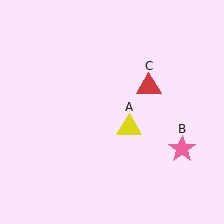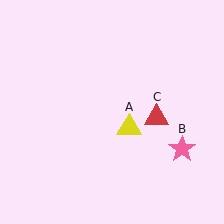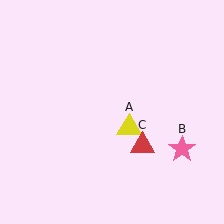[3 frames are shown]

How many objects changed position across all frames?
1 object changed position: red triangle (object C).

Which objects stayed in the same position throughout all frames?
Yellow triangle (object A) and pink star (object B) remained stationary.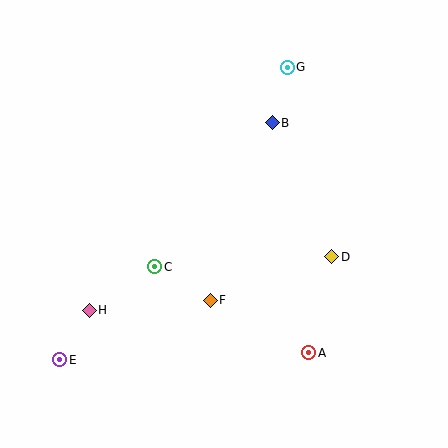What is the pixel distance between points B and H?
The distance between B and H is 262 pixels.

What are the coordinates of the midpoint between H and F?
The midpoint between H and F is at (150, 305).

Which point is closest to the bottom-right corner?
Point A is closest to the bottom-right corner.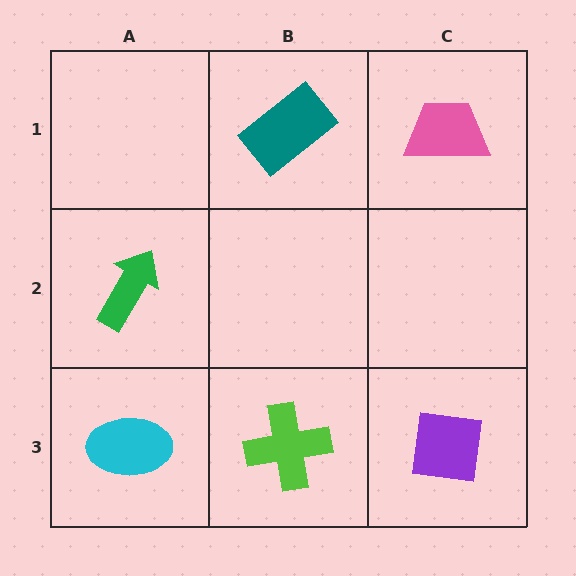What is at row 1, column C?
A pink trapezoid.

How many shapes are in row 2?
1 shape.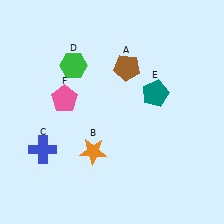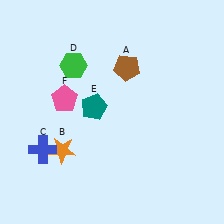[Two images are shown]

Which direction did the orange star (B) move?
The orange star (B) moved left.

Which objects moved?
The objects that moved are: the orange star (B), the teal pentagon (E).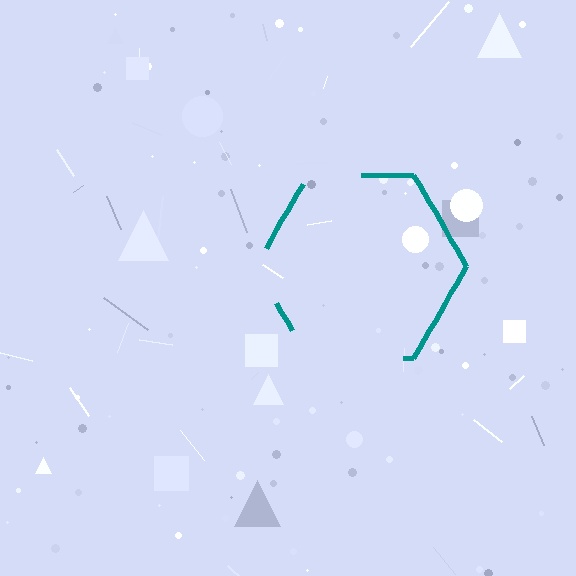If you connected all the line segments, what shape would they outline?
They would outline a hexagon.